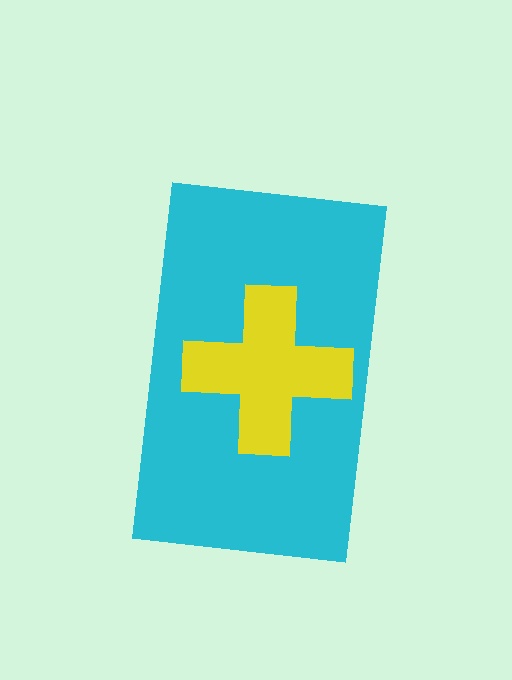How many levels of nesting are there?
2.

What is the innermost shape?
The yellow cross.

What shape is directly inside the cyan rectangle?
The yellow cross.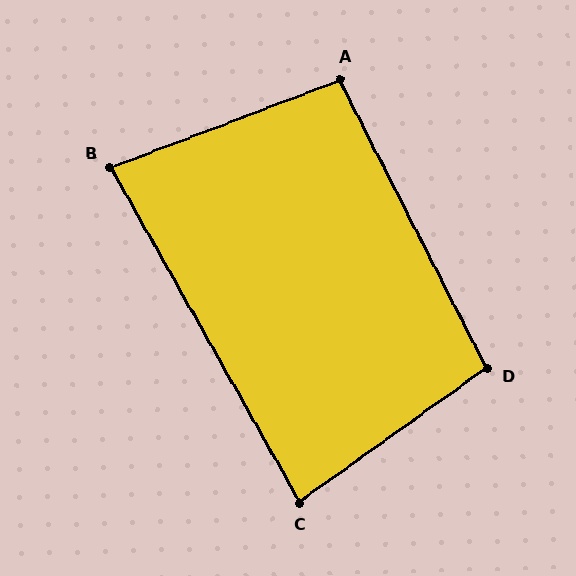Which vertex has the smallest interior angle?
B, at approximately 82 degrees.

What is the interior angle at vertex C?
Approximately 84 degrees (acute).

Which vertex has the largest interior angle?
D, at approximately 98 degrees.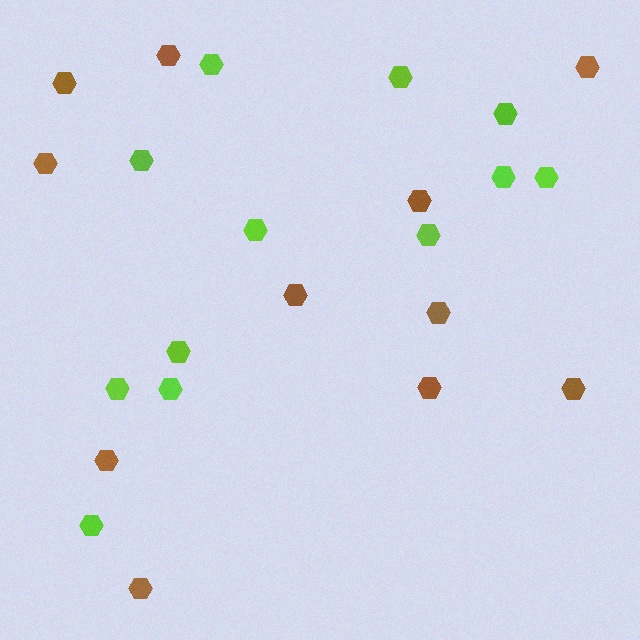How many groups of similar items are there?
There are 2 groups: one group of brown hexagons (11) and one group of lime hexagons (12).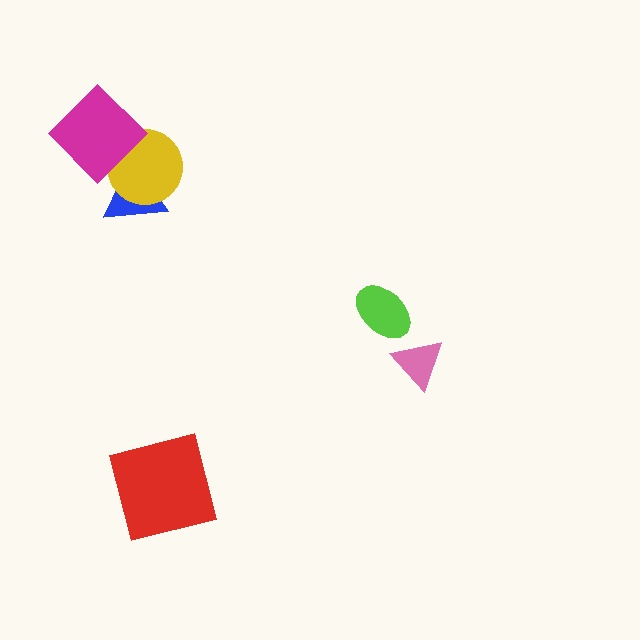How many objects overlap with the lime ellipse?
0 objects overlap with the lime ellipse.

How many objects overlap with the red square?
0 objects overlap with the red square.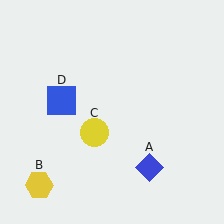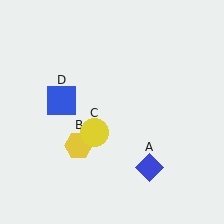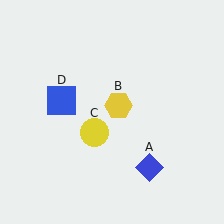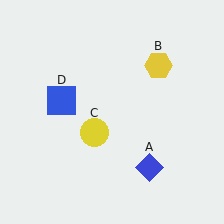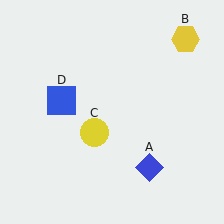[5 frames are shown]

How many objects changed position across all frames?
1 object changed position: yellow hexagon (object B).